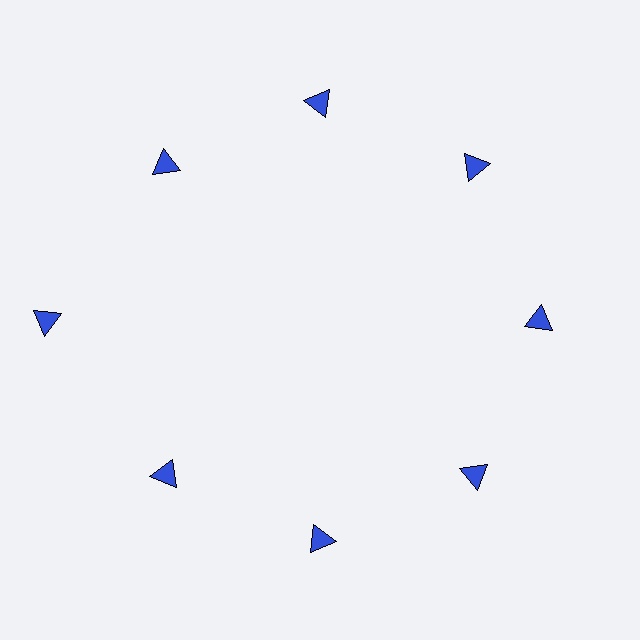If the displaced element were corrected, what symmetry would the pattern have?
It would have 8-fold rotational symmetry — the pattern would map onto itself every 45 degrees.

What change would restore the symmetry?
The symmetry would be restored by moving it inward, back onto the ring so that all 8 triangles sit at equal angles and equal distance from the center.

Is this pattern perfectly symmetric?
No. The 8 blue triangles are arranged in a ring, but one element near the 9 o'clock position is pushed outward from the center, breaking the 8-fold rotational symmetry.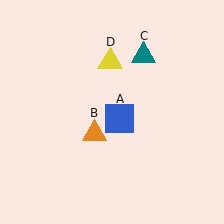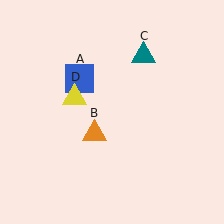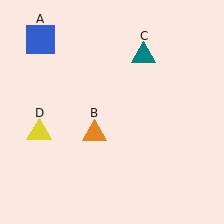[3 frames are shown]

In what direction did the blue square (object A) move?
The blue square (object A) moved up and to the left.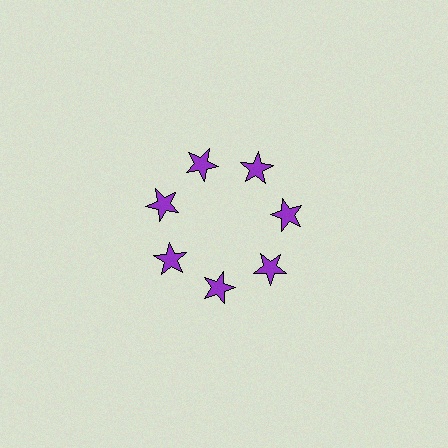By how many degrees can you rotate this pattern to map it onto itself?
The pattern maps onto itself every 51 degrees of rotation.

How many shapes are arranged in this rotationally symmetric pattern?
There are 7 shapes, arranged in 7 groups of 1.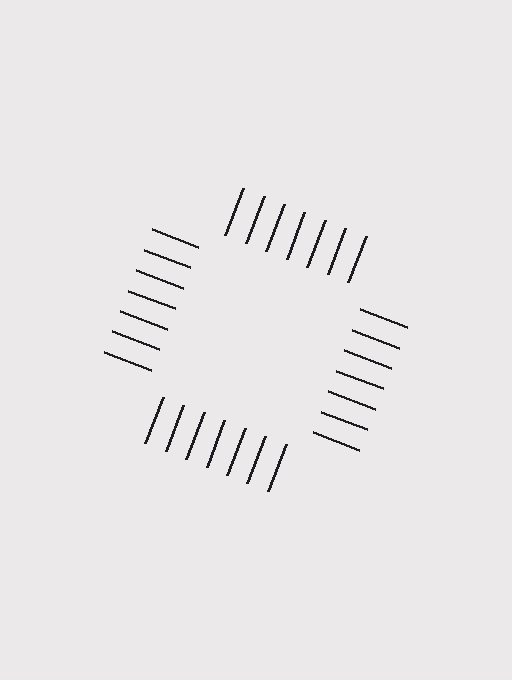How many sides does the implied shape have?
4 sides — the line-ends trace a square.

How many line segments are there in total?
28 — 7 along each of the 4 edges.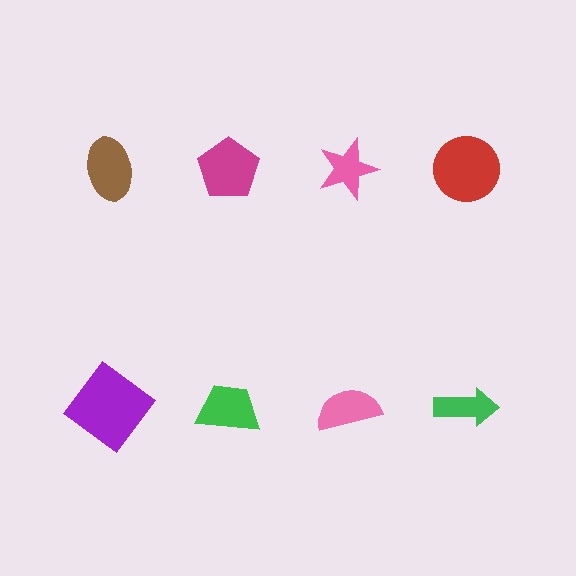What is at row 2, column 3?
A pink semicircle.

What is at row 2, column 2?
A green trapezoid.